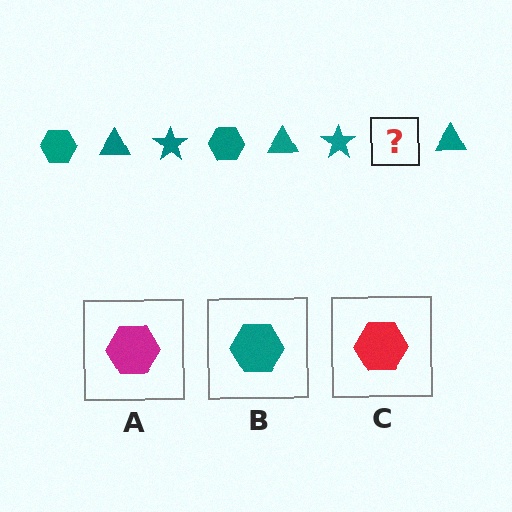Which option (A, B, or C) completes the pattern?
B.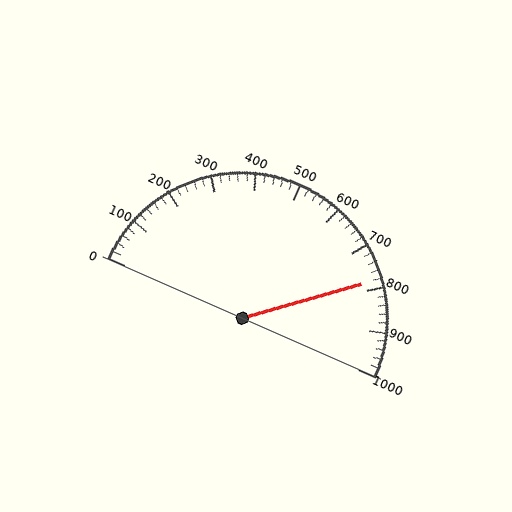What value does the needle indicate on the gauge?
The needle indicates approximately 780.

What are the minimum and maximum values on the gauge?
The gauge ranges from 0 to 1000.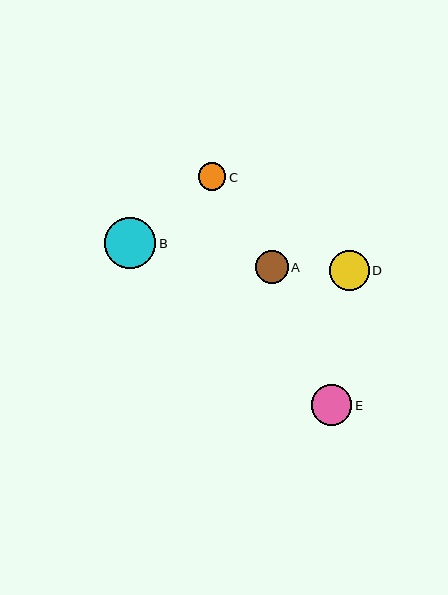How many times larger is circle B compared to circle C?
Circle B is approximately 1.9 times the size of circle C.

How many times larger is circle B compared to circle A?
Circle B is approximately 1.6 times the size of circle A.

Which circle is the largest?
Circle B is the largest with a size of approximately 51 pixels.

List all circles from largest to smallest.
From largest to smallest: B, E, D, A, C.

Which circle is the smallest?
Circle C is the smallest with a size of approximately 27 pixels.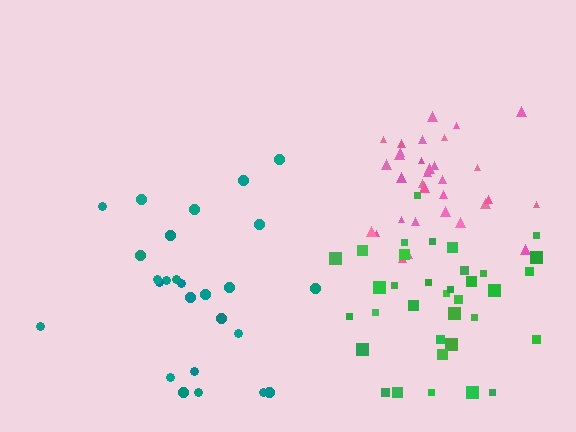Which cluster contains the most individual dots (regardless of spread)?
Green (35).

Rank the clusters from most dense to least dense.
pink, green, teal.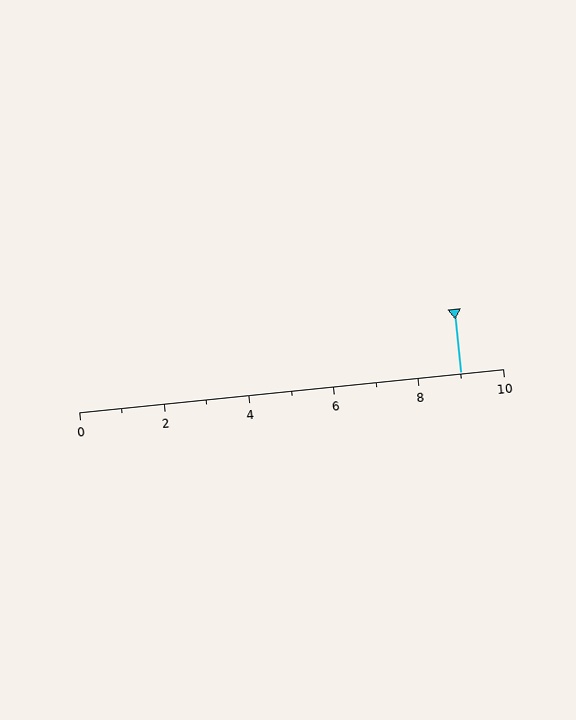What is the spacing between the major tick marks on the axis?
The major ticks are spaced 2 apart.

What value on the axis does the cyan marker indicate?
The marker indicates approximately 9.